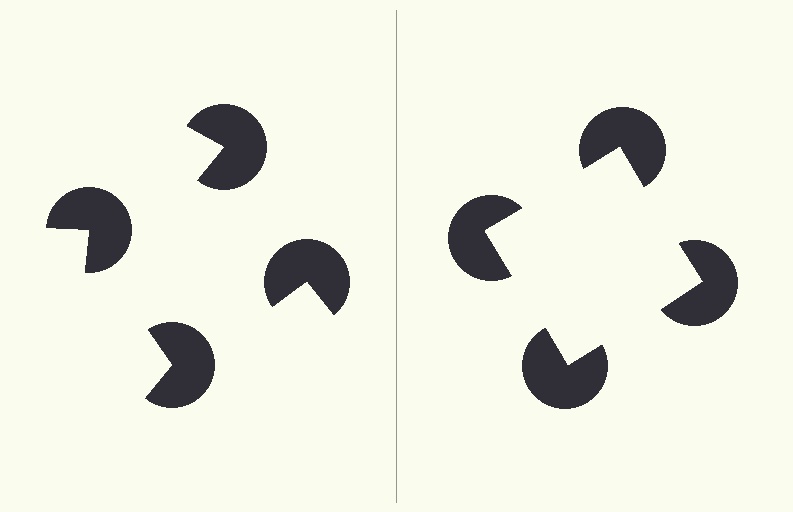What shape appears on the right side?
An illusory square.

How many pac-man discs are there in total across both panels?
8 — 4 on each side.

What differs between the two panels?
The pac-man discs are positioned identically on both sides; only the wedge orientations differ. On the right they align to a square; on the left they are misaligned.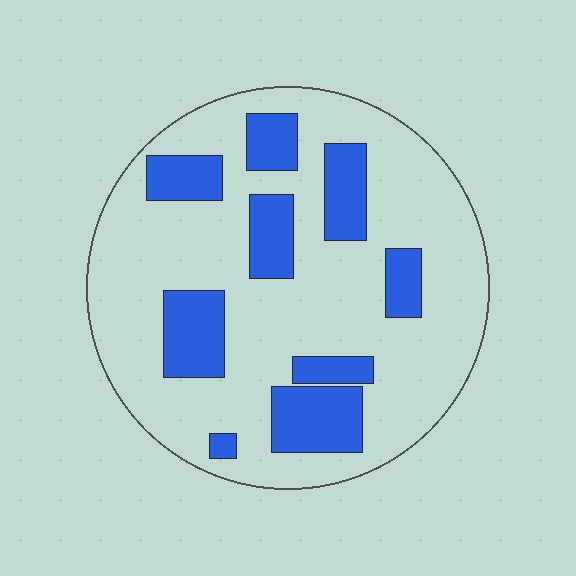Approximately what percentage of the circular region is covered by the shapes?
Approximately 25%.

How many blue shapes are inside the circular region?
9.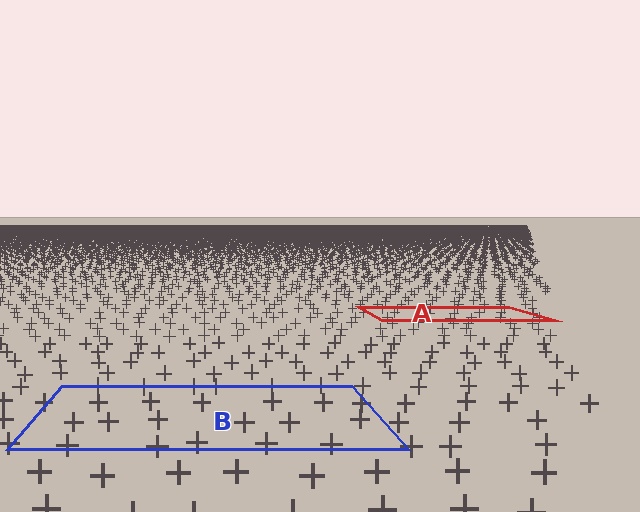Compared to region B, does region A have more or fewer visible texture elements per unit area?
Region A has more texture elements per unit area — they are packed more densely because it is farther away.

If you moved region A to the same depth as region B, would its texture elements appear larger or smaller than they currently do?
They would appear larger. At a closer depth, the same texture elements are projected at a bigger on-screen size.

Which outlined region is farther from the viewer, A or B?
Region A is farther from the viewer — the texture elements inside it appear smaller and more densely packed.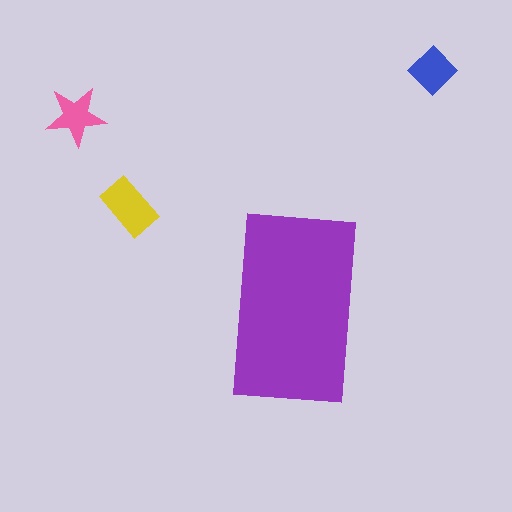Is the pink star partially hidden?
No, the pink star is fully visible.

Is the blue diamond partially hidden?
No, the blue diamond is fully visible.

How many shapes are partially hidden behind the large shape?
0 shapes are partially hidden.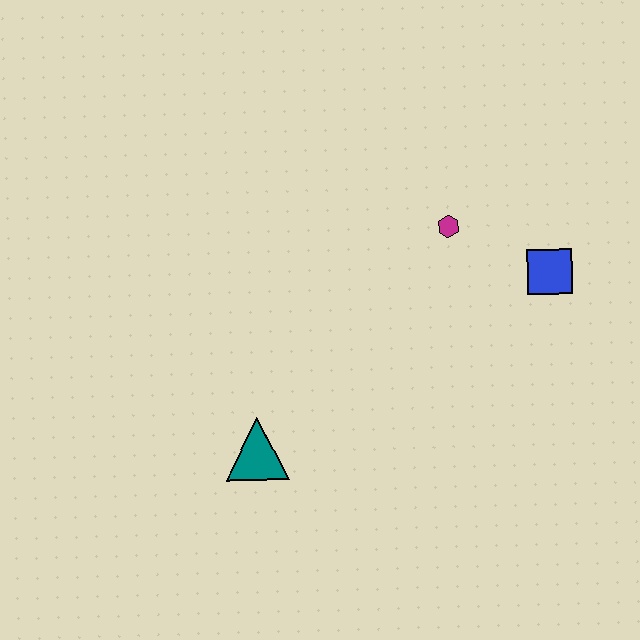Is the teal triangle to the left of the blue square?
Yes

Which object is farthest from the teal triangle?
The blue square is farthest from the teal triangle.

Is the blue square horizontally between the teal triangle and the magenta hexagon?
No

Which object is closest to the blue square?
The magenta hexagon is closest to the blue square.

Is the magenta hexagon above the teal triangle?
Yes